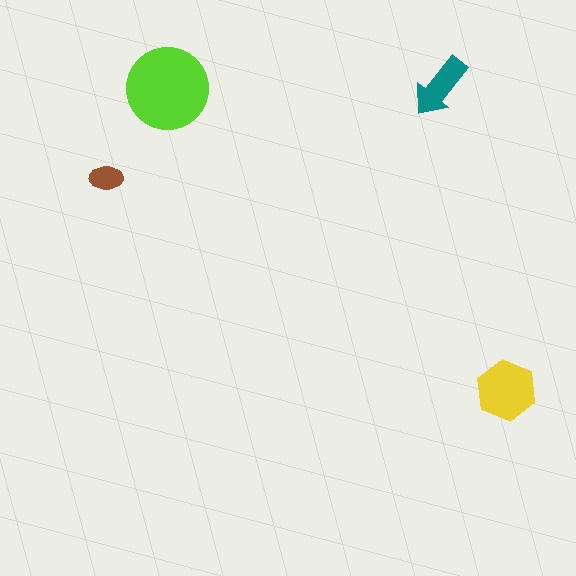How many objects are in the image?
There are 4 objects in the image.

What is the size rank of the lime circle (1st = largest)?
1st.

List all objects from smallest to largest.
The brown ellipse, the teal arrow, the yellow hexagon, the lime circle.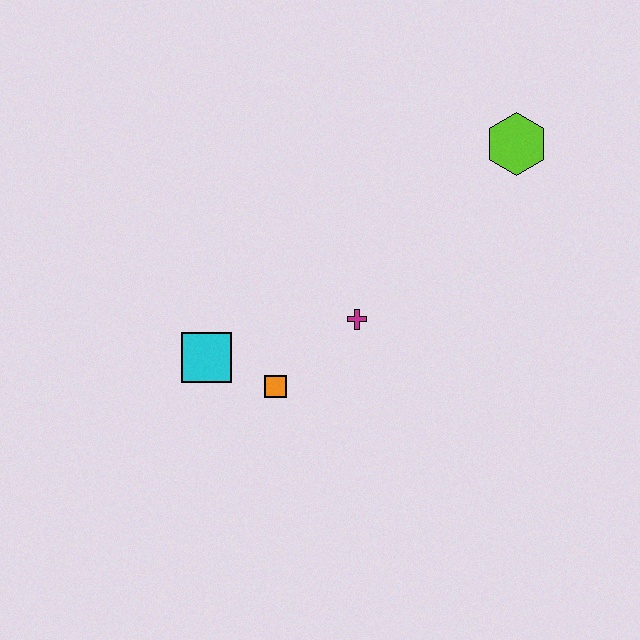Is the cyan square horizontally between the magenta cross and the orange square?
No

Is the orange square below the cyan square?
Yes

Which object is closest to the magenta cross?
The orange square is closest to the magenta cross.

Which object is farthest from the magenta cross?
The lime hexagon is farthest from the magenta cross.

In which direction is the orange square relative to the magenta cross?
The orange square is to the left of the magenta cross.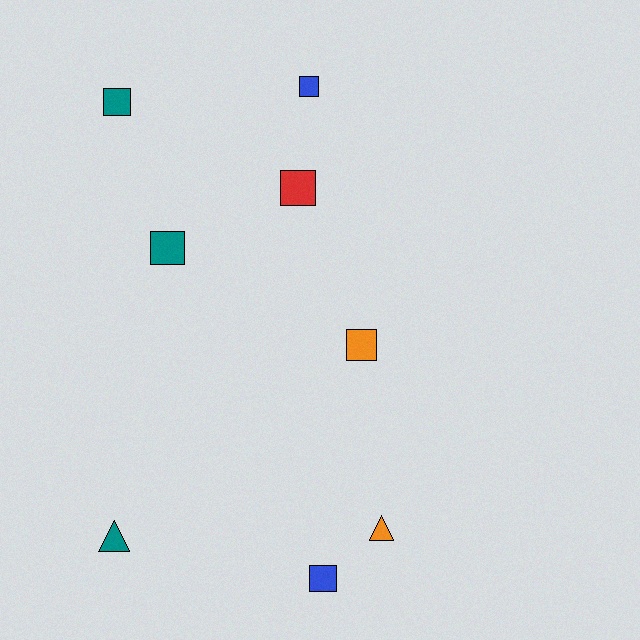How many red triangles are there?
There are no red triangles.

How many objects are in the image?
There are 8 objects.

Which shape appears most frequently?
Square, with 6 objects.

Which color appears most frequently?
Teal, with 3 objects.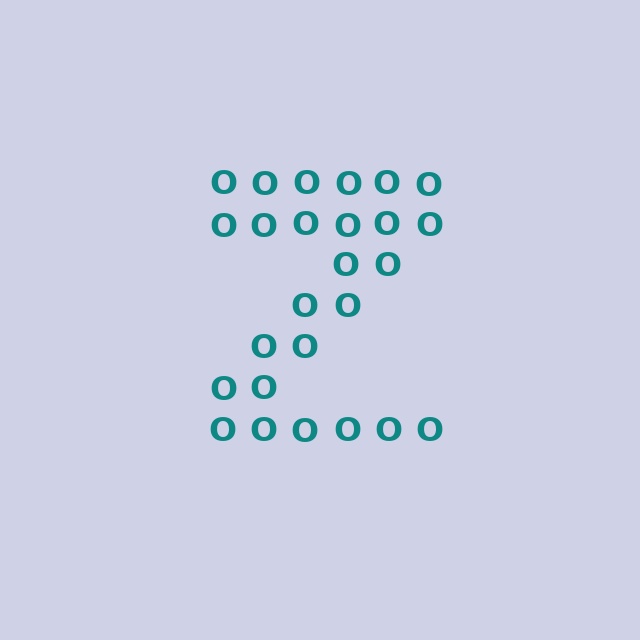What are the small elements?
The small elements are letter O's.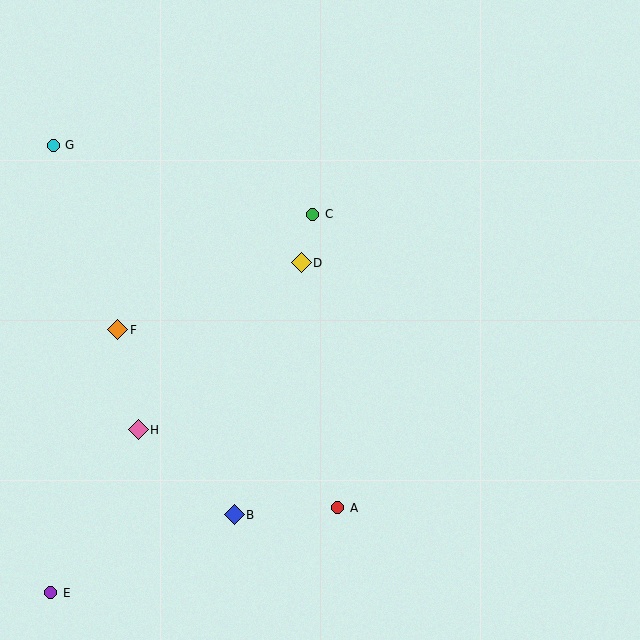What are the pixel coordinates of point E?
Point E is at (51, 593).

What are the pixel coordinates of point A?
Point A is at (338, 508).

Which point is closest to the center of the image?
Point D at (301, 263) is closest to the center.